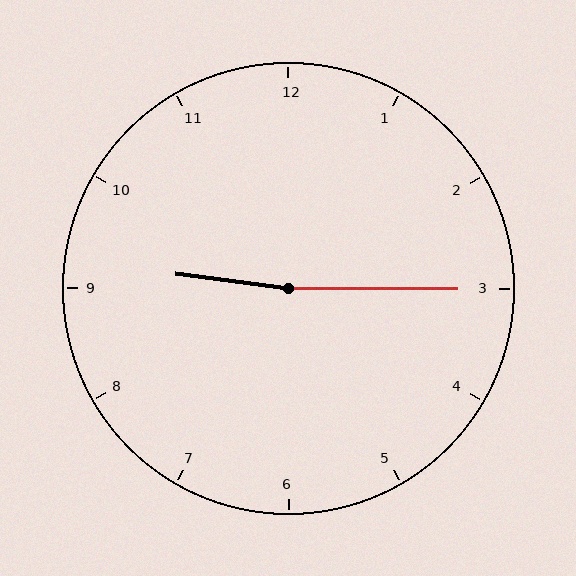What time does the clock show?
9:15.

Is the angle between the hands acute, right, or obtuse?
It is obtuse.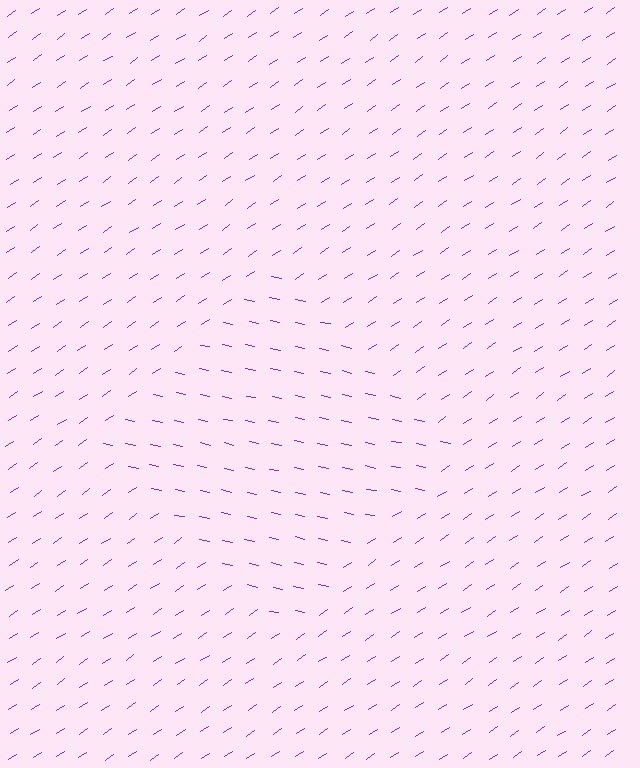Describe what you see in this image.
The image is filled with small purple line segments. A diamond region in the image has lines oriented differently from the surrounding lines, creating a visible texture boundary.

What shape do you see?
I see a diamond.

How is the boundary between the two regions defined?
The boundary is defined purely by a change in line orientation (approximately 45 degrees difference). All lines are the same color and thickness.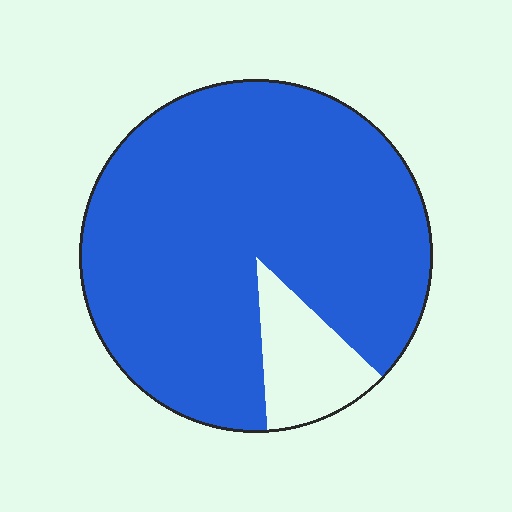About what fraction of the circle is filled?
About seven eighths (7/8).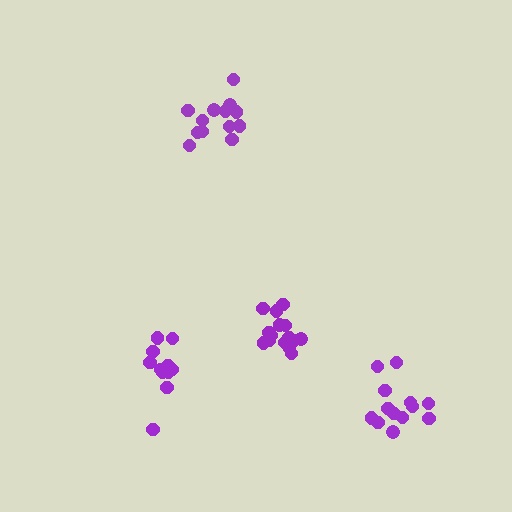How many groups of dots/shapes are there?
There are 4 groups.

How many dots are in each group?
Group 1: 15 dots, Group 2: 13 dots, Group 3: 13 dots, Group 4: 11 dots (52 total).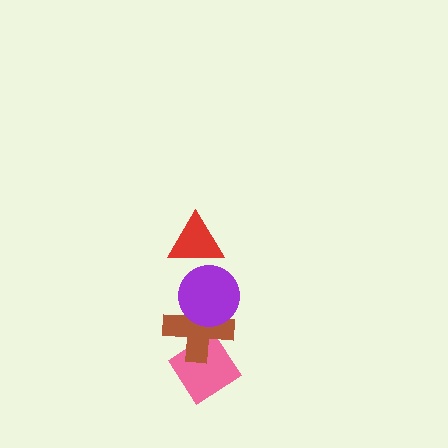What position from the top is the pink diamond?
The pink diamond is 4th from the top.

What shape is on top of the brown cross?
The purple circle is on top of the brown cross.